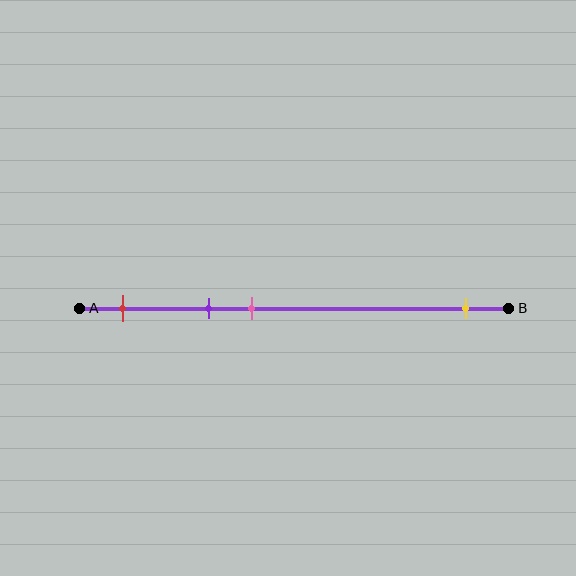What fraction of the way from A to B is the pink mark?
The pink mark is approximately 40% (0.4) of the way from A to B.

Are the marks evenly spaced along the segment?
No, the marks are not evenly spaced.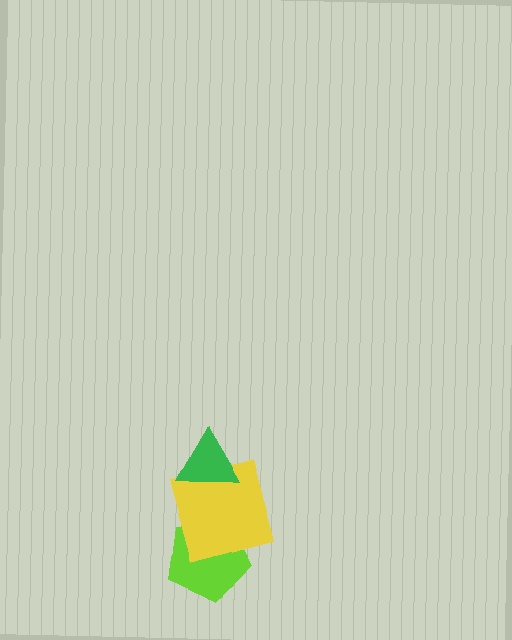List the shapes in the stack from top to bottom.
From top to bottom: the green triangle, the yellow square, the lime pentagon.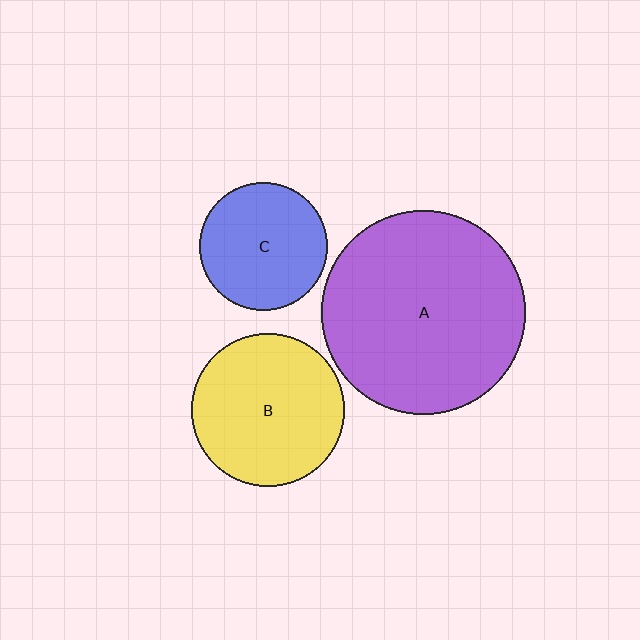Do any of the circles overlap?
No, none of the circles overlap.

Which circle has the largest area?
Circle A (purple).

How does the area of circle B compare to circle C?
Approximately 1.4 times.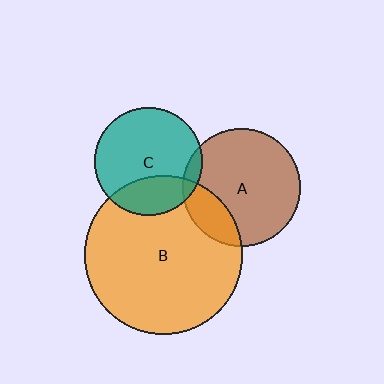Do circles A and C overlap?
Yes.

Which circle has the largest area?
Circle B (orange).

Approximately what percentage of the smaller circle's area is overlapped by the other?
Approximately 5%.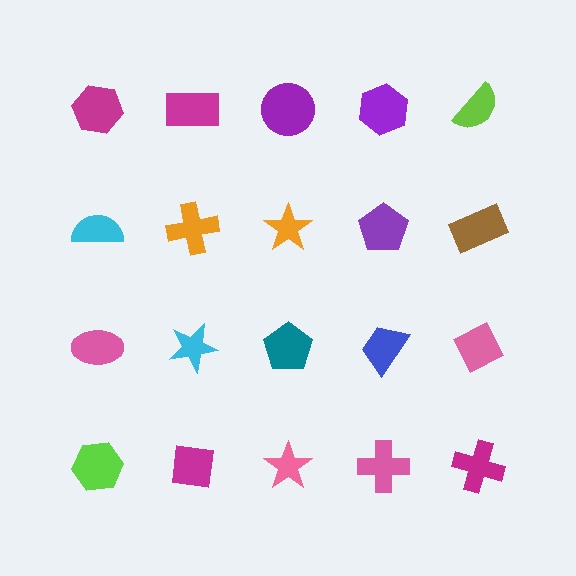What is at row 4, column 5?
A magenta cross.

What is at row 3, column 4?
A blue trapezoid.